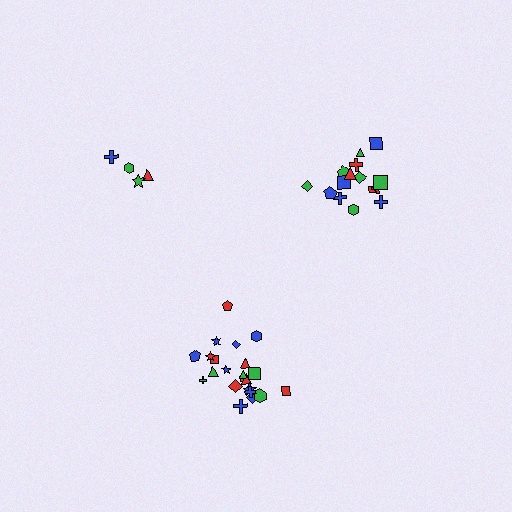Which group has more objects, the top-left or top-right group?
The top-right group.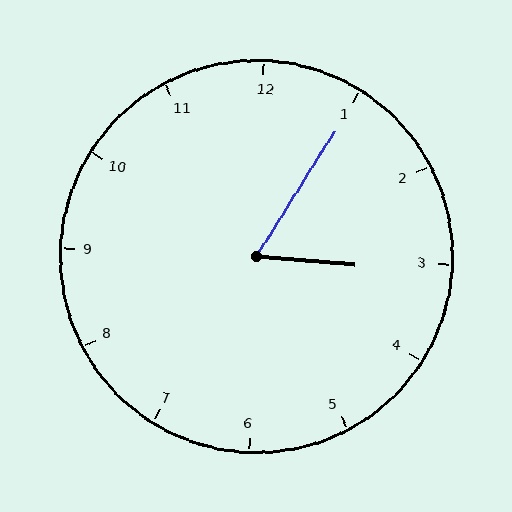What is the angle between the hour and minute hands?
Approximately 62 degrees.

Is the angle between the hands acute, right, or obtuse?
It is acute.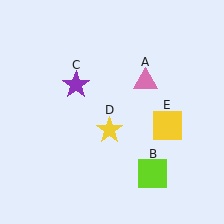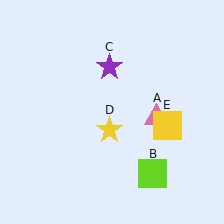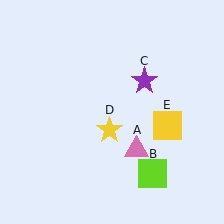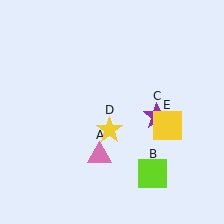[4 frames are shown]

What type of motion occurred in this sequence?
The pink triangle (object A), purple star (object C) rotated clockwise around the center of the scene.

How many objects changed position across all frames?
2 objects changed position: pink triangle (object A), purple star (object C).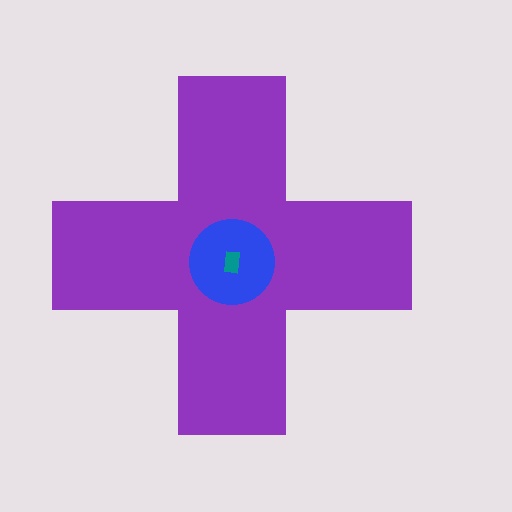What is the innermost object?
The teal rectangle.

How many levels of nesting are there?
3.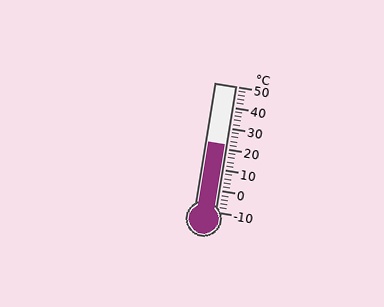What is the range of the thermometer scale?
The thermometer scale ranges from -10°C to 50°C.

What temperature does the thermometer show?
The thermometer shows approximately 22°C.